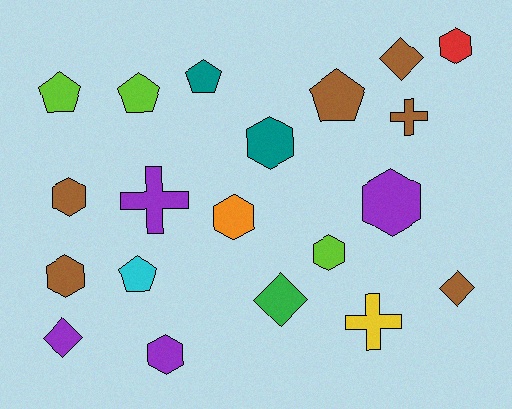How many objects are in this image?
There are 20 objects.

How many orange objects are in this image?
There is 1 orange object.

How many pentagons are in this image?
There are 5 pentagons.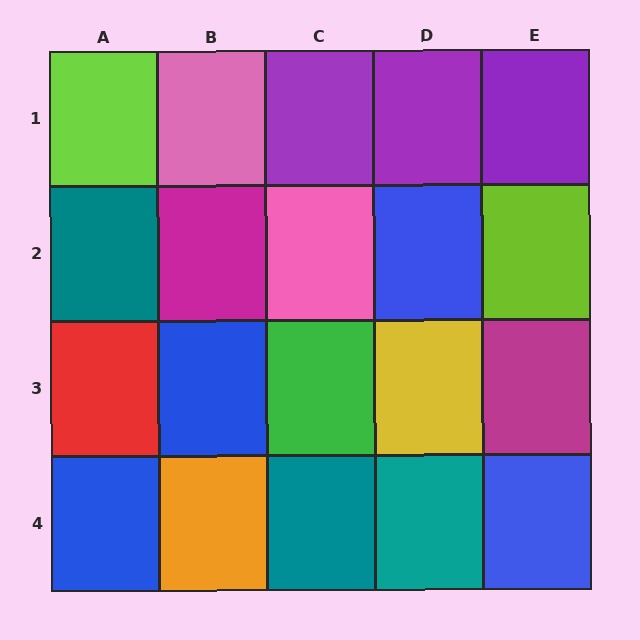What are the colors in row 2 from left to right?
Teal, magenta, pink, blue, lime.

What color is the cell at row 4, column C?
Teal.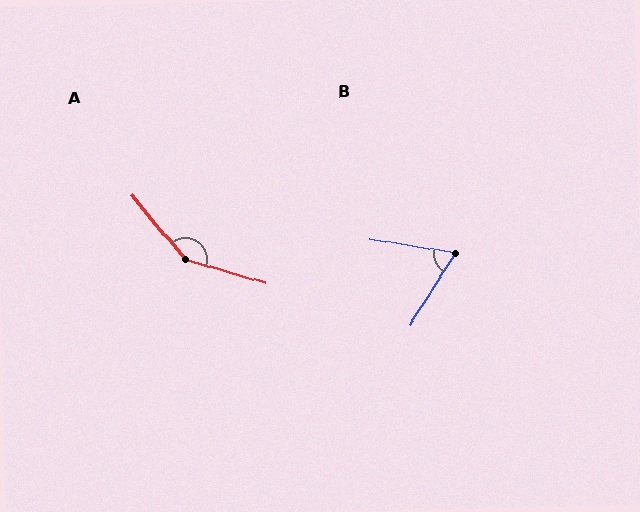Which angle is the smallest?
B, at approximately 66 degrees.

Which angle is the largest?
A, at approximately 146 degrees.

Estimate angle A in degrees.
Approximately 146 degrees.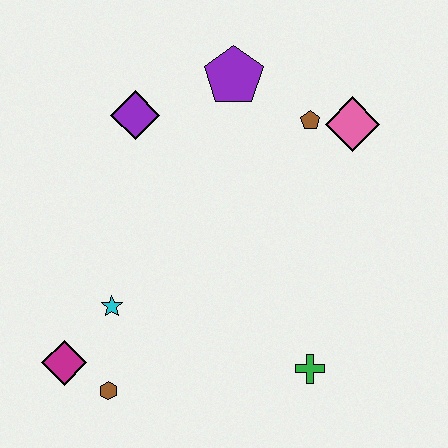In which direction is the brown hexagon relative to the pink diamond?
The brown hexagon is below the pink diamond.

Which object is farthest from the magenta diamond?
The pink diamond is farthest from the magenta diamond.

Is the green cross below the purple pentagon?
Yes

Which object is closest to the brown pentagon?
The pink diamond is closest to the brown pentagon.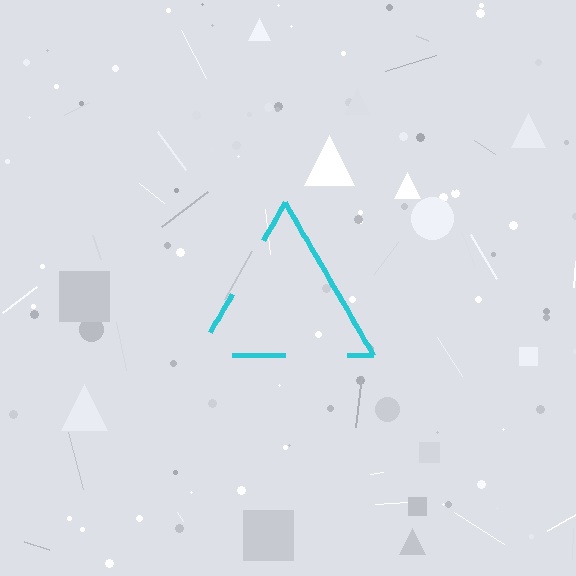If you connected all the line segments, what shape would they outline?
They would outline a triangle.